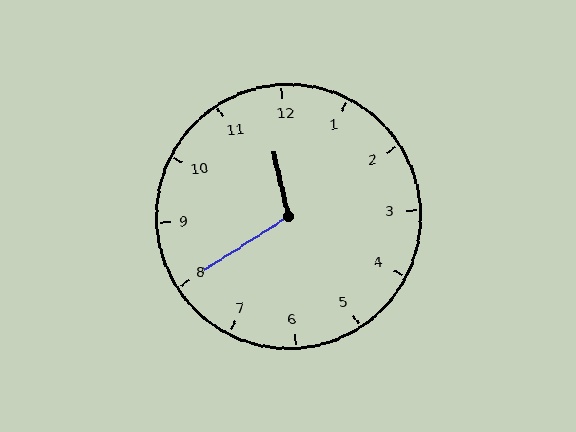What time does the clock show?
11:40.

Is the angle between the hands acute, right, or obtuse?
It is obtuse.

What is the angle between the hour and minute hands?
Approximately 110 degrees.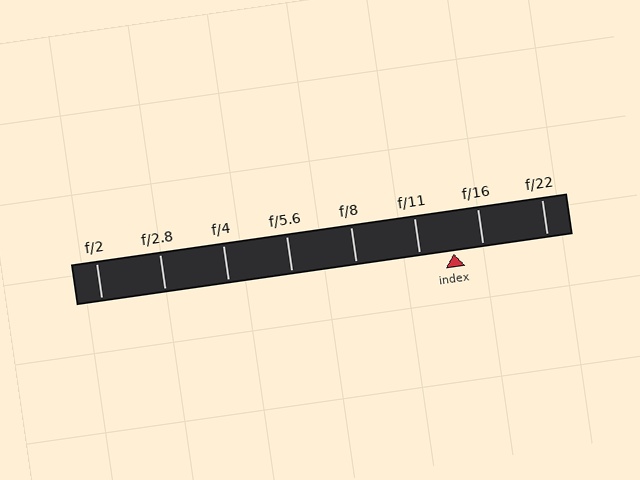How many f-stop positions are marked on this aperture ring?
There are 8 f-stop positions marked.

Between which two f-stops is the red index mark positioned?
The index mark is between f/11 and f/16.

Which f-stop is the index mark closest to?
The index mark is closest to f/16.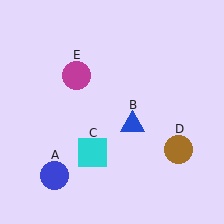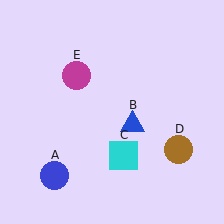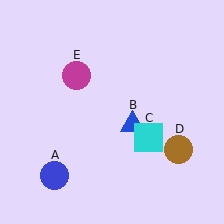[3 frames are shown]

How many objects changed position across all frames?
1 object changed position: cyan square (object C).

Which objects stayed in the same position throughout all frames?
Blue circle (object A) and blue triangle (object B) and brown circle (object D) and magenta circle (object E) remained stationary.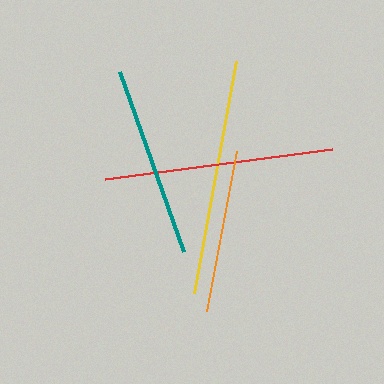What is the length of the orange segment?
The orange segment is approximately 163 pixels long.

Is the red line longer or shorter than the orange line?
The red line is longer than the orange line.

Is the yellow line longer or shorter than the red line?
The yellow line is longer than the red line.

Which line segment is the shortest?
The orange line is the shortest at approximately 163 pixels.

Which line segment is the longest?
The yellow line is the longest at approximately 236 pixels.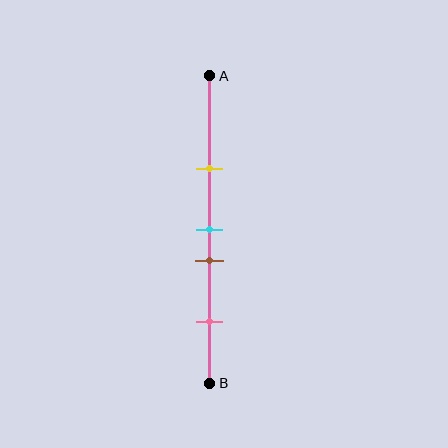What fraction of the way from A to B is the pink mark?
The pink mark is approximately 80% (0.8) of the way from A to B.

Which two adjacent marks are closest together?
The cyan and brown marks are the closest adjacent pair.